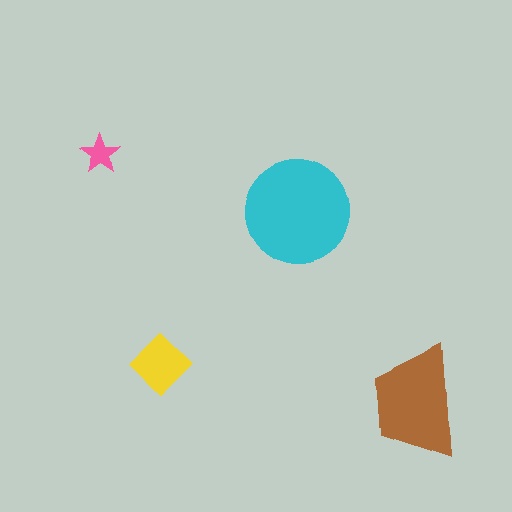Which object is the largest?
The cyan circle.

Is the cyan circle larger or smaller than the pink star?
Larger.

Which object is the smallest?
The pink star.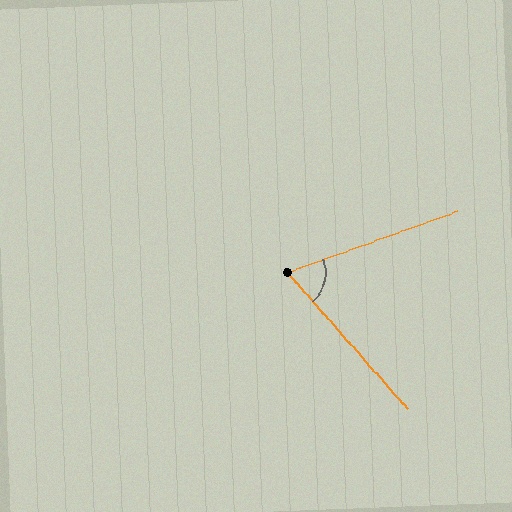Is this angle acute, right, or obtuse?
It is acute.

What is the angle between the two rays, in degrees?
Approximately 69 degrees.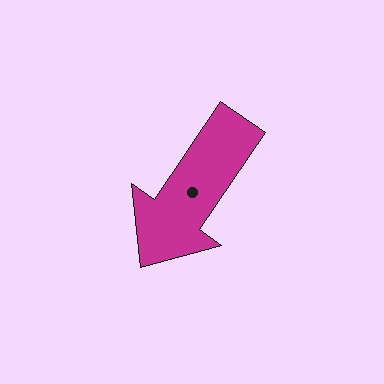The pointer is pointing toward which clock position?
Roughly 7 o'clock.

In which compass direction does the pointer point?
Southwest.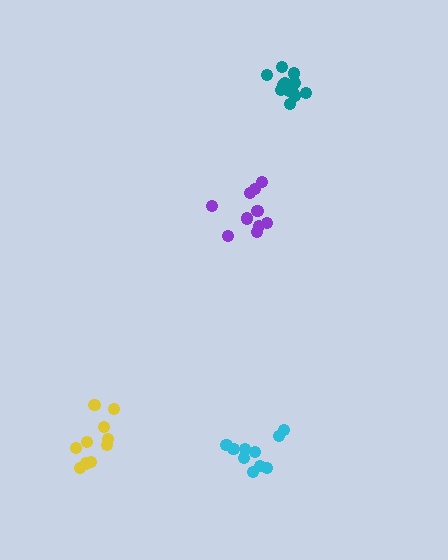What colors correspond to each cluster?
The clusters are colored: cyan, purple, yellow, teal.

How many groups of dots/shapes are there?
There are 4 groups.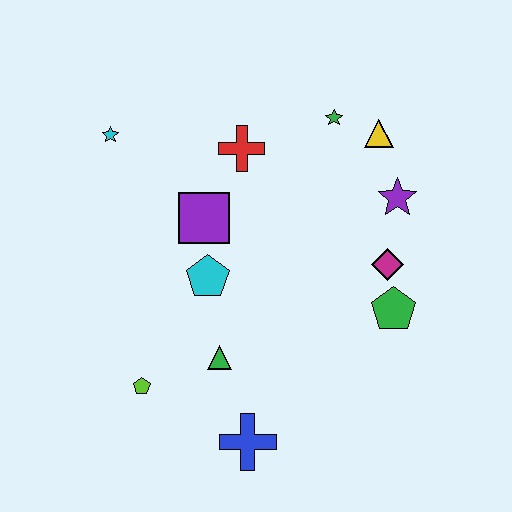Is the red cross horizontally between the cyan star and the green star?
Yes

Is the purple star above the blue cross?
Yes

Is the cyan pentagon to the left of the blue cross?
Yes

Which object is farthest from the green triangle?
The yellow triangle is farthest from the green triangle.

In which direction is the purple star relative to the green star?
The purple star is below the green star.